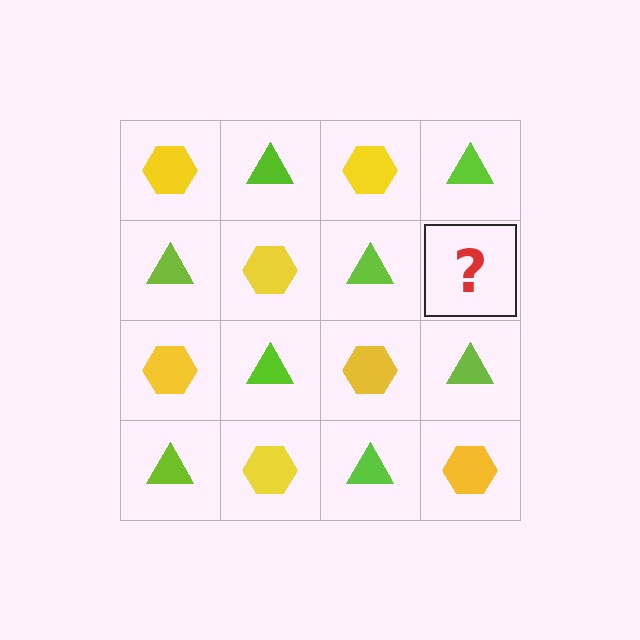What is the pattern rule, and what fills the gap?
The rule is that it alternates yellow hexagon and lime triangle in a checkerboard pattern. The gap should be filled with a yellow hexagon.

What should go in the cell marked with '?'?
The missing cell should contain a yellow hexagon.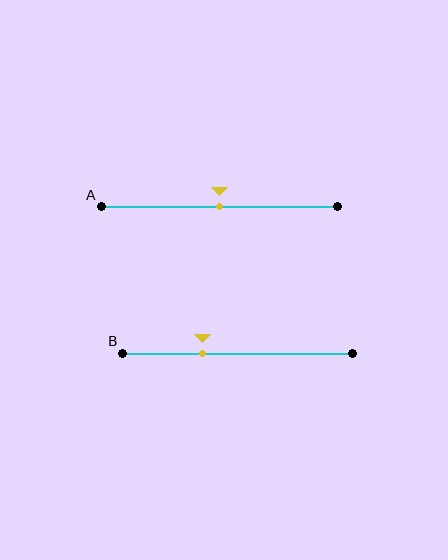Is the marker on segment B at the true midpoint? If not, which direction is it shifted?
No, the marker on segment B is shifted to the left by about 15% of the segment length.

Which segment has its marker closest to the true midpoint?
Segment A has its marker closest to the true midpoint.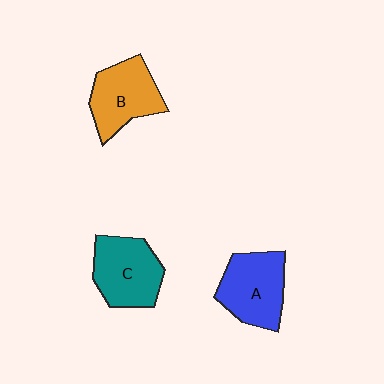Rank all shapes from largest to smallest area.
From largest to smallest: A (blue), C (teal), B (orange).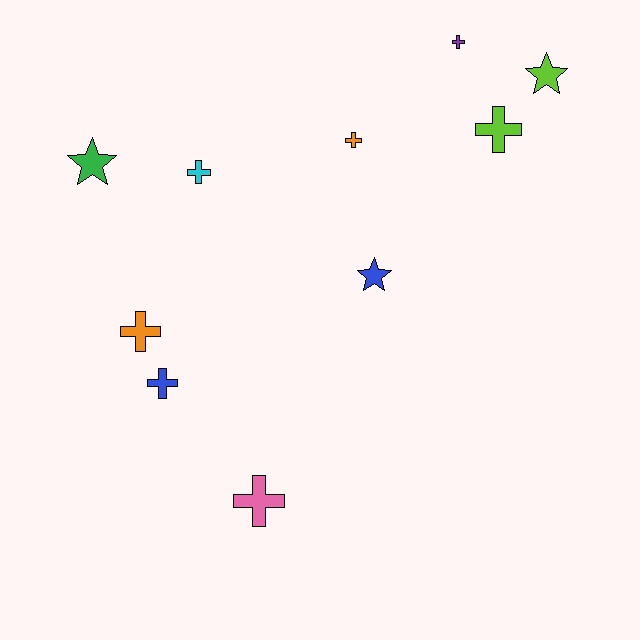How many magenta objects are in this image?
There are no magenta objects.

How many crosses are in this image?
There are 7 crosses.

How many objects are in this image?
There are 10 objects.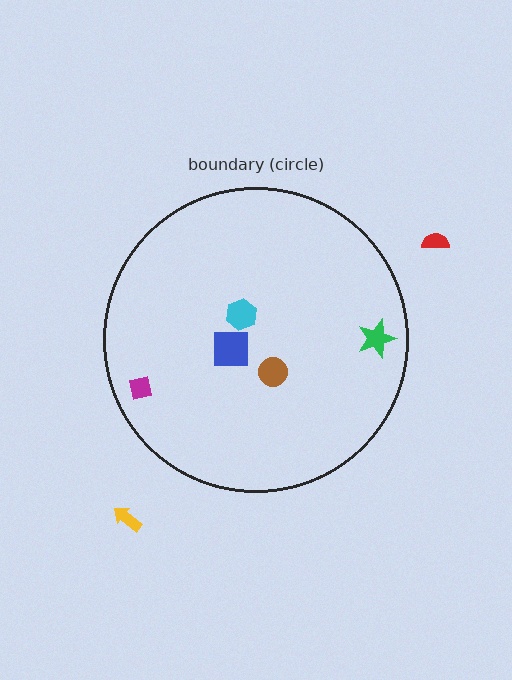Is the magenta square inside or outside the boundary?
Inside.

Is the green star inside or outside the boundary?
Inside.